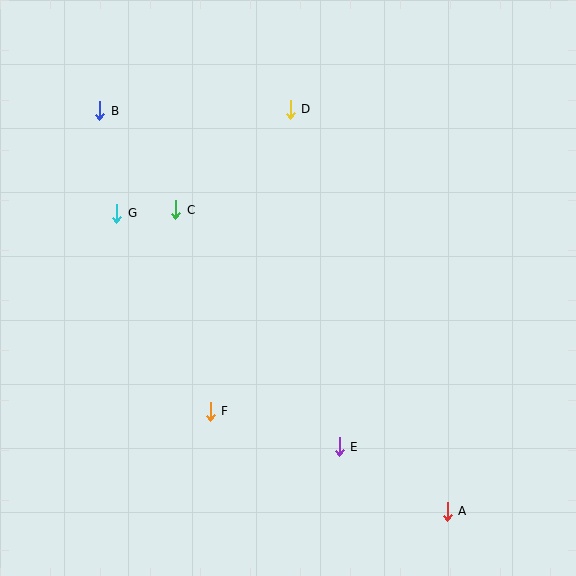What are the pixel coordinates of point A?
Point A is at (447, 511).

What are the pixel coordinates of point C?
Point C is at (176, 210).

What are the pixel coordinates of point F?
Point F is at (210, 411).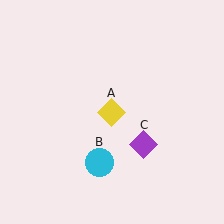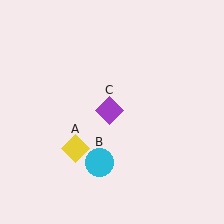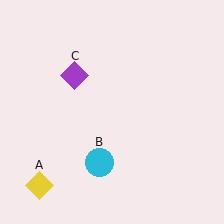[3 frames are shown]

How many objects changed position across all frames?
2 objects changed position: yellow diamond (object A), purple diamond (object C).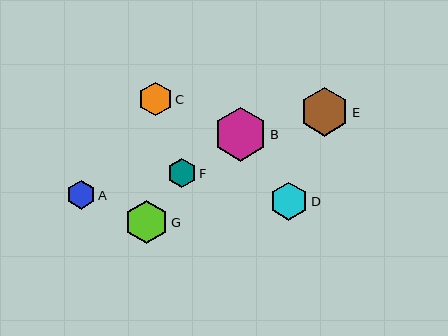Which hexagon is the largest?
Hexagon B is the largest with a size of approximately 53 pixels.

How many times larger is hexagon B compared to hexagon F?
Hexagon B is approximately 1.9 times the size of hexagon F.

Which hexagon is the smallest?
Hexagon A is the smallest with a size of approximately 28 pixels.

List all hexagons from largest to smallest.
From largest to smallest: B, E, G, D, C, F, A.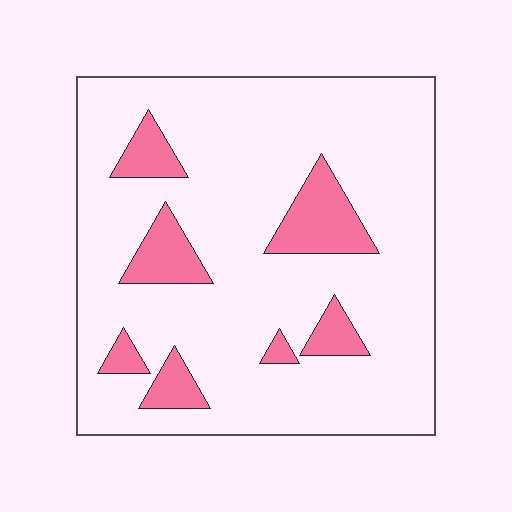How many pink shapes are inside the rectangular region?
7.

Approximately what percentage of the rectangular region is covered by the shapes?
Approximately 15%.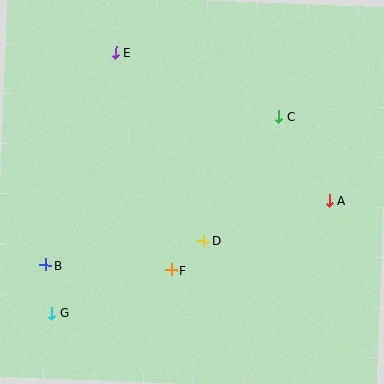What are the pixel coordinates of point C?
Point C is at (279, 117).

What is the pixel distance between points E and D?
The distance between E and D is 208 pixels.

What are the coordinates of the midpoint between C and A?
The midpoint between C and A is at (304, 158).